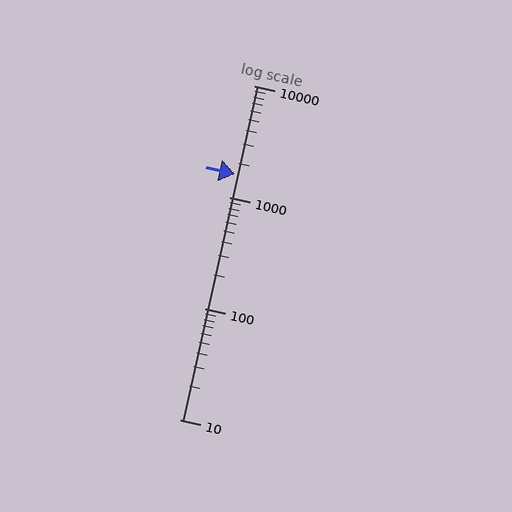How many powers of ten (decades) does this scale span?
The scale spans 3 decades, from 10 to 10000.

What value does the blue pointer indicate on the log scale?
The pointer indicates approximately 1600.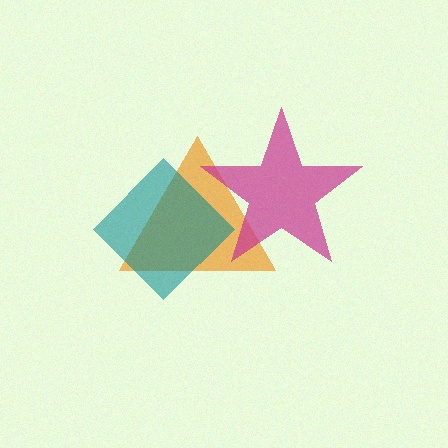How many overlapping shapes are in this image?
There are 3 overlapping shapes in the image.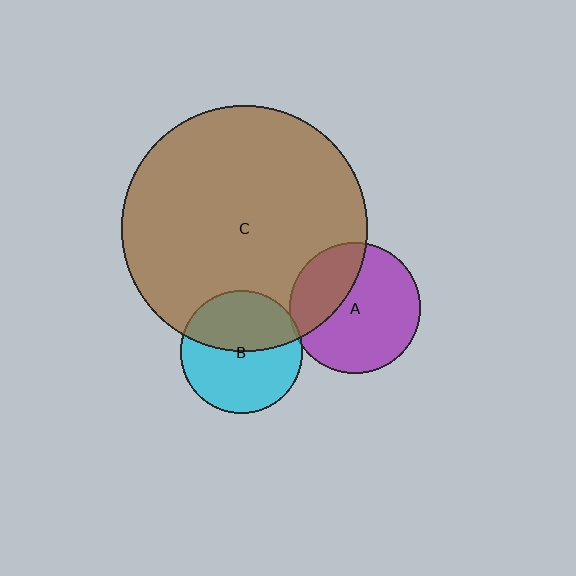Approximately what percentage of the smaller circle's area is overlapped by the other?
Approximately 35%.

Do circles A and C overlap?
Yes.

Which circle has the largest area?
Circle C (brown).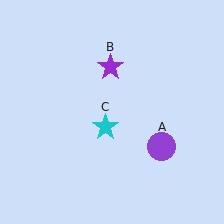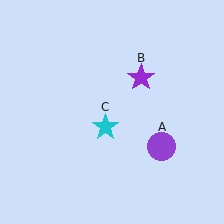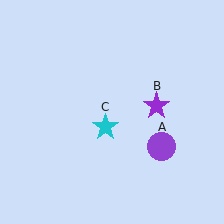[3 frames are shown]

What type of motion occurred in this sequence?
The purple star (object B) rotated clockwise around the center of the scene.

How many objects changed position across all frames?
1 object changed position: purple star (object B).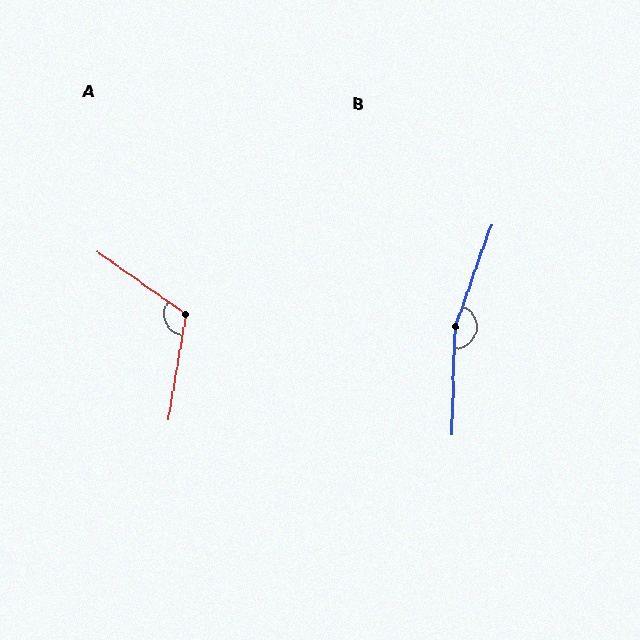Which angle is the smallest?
A, at approximately 115 degrees.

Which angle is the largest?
B, at approximately 163 degrees.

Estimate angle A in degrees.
Approximately 115 degrees.